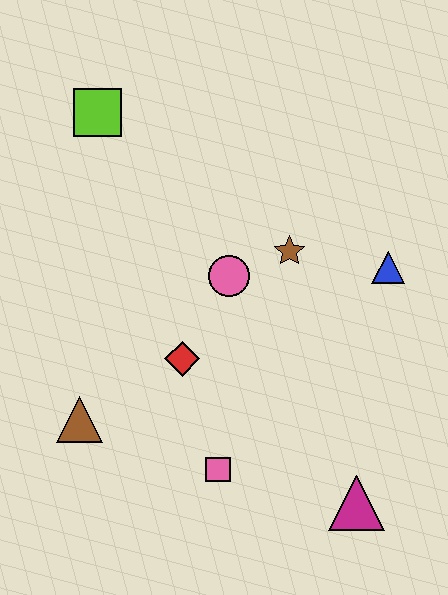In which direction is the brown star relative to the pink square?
The brown star is above the pink square.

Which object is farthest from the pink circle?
The magenta triangle is farthest from the pink circle.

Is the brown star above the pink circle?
Yes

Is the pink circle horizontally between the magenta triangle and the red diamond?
Yes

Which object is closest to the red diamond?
The pink circle is closest to the red diamond.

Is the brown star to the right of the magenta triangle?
No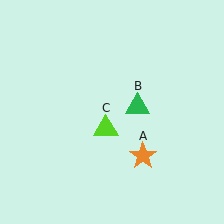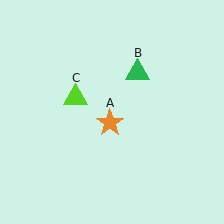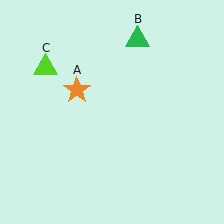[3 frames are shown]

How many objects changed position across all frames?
3 objects changed position: orange star (object A), green triangle (object B), lime triangle (object C).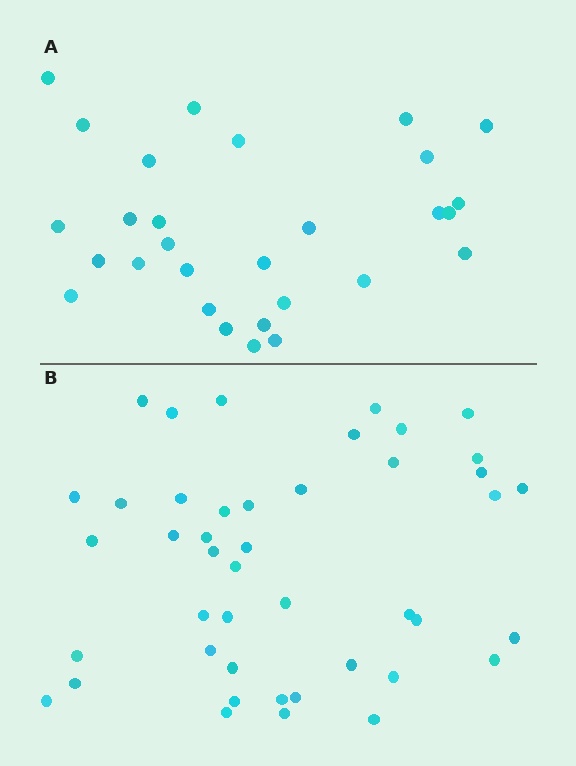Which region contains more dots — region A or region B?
Region B (the bottom region) has more dots.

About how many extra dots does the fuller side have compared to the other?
Region B has approximately 15 more dots than region A.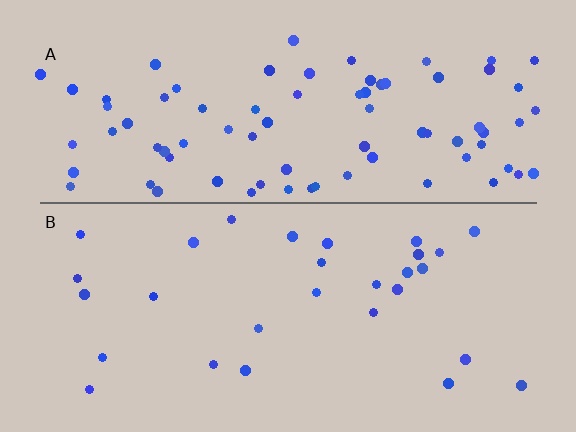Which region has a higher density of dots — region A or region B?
A (the top).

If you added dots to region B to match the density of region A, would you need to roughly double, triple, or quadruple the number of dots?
Approximately triple.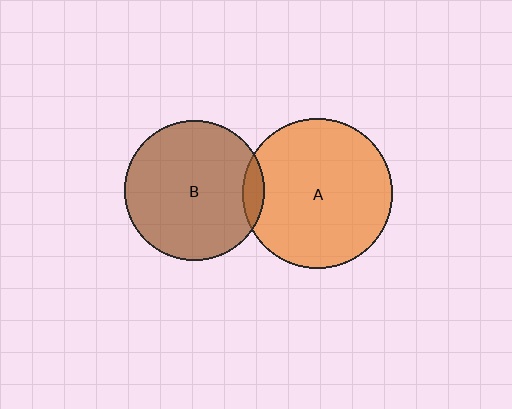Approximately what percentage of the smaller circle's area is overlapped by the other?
Approximately 5%.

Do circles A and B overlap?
Yes.